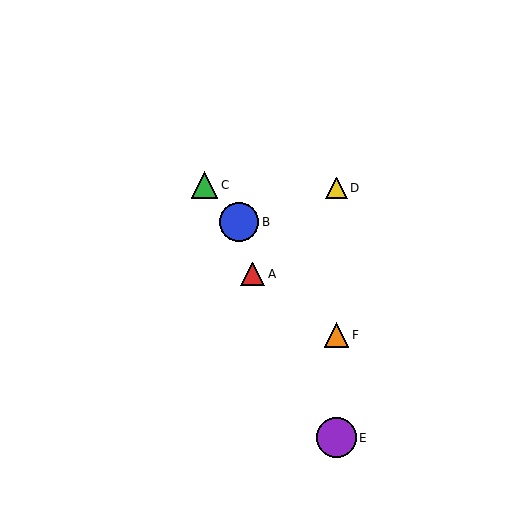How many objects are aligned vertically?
3 objects (D, E, F) are aligned vertically.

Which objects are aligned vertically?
Objects D, E, F are aligned vertically.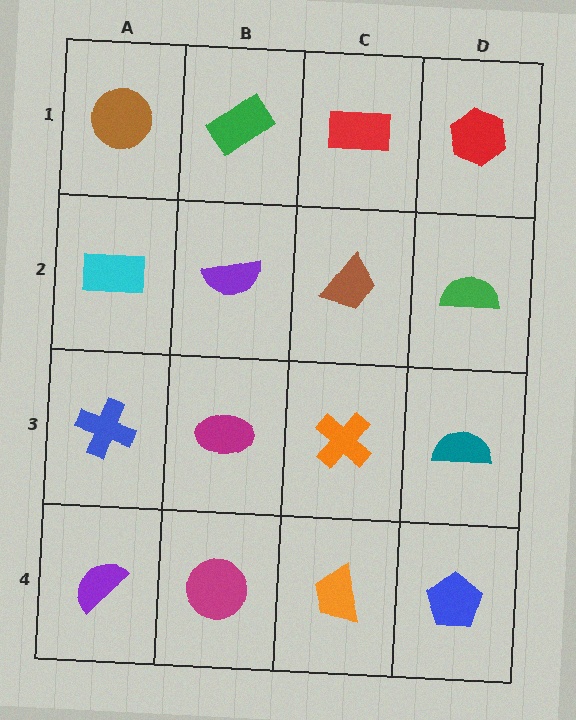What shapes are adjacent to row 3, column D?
A green semicircle (row 2, column D), a blue pentagon (row 4, column D), an orange cross (row 3, column C).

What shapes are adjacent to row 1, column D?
A green semicircle (row 2, column D), a red rectangle (row 1, column C).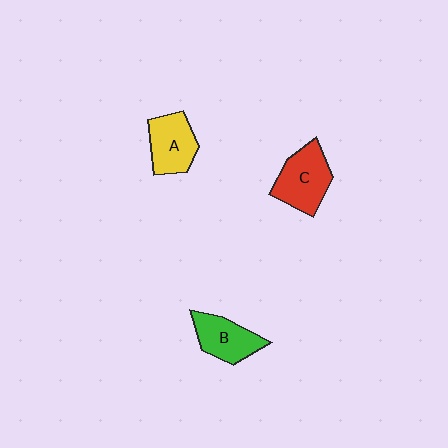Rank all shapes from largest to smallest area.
From largest to smallest: C (red), A (yellow), B (green).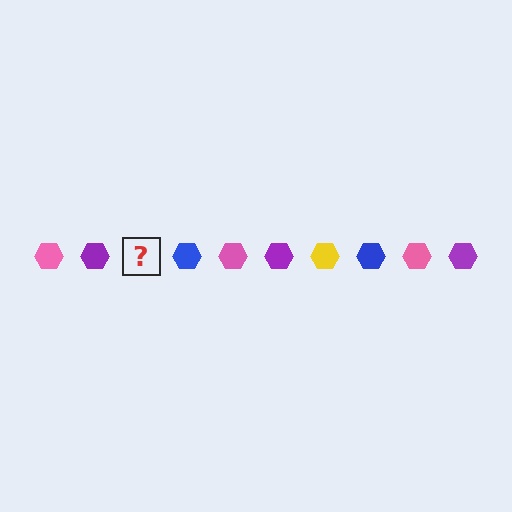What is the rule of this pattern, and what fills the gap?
The rule is that the pattern cycles through pink, purple, yellow, blue hexagons. The gap should be filled with a yellow hexagon.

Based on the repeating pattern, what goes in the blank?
The blank should be a yellow hexagon.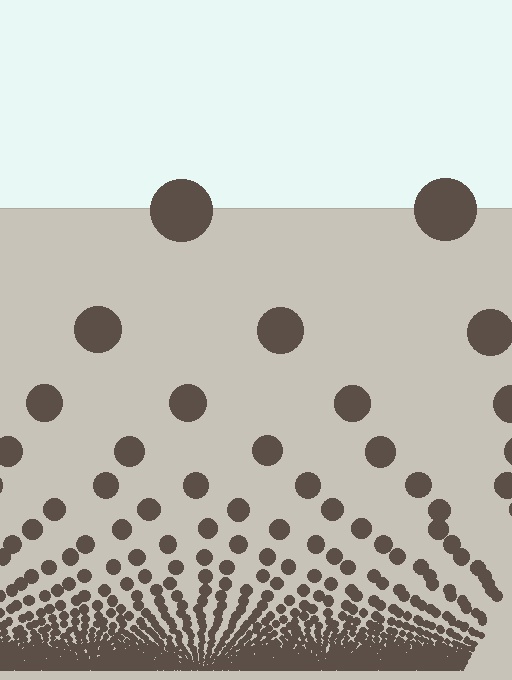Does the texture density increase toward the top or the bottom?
Density increases toward the bottom.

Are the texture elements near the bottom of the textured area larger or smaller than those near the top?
Smaller. The gradient is inverted — elements near the bottom are smaller and denser.